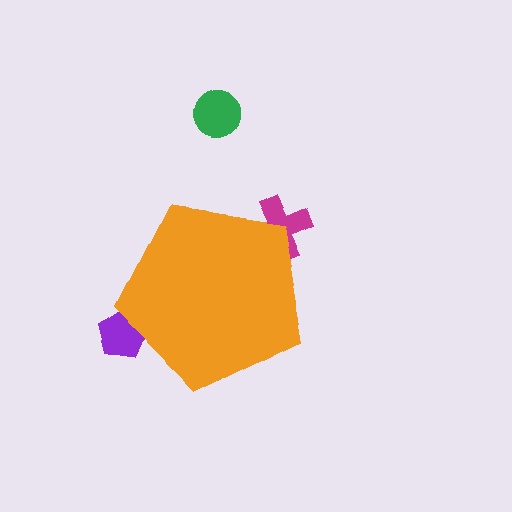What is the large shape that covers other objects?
An orange pentagon.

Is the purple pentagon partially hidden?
Yes, the purple pentagon is partially hidden behind the orange pentagon.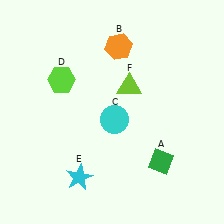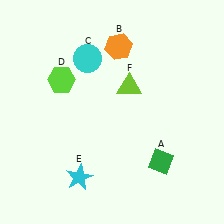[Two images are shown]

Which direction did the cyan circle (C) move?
The cyan circle (C) moved up.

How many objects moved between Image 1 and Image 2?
1 object moved between the two images.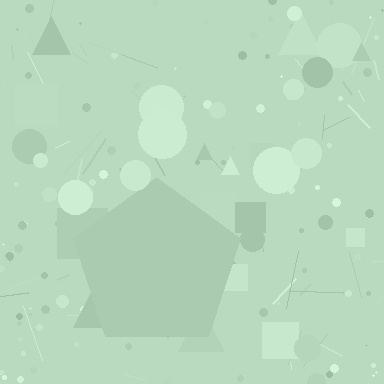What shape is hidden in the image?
A pentagon is hidden in the image.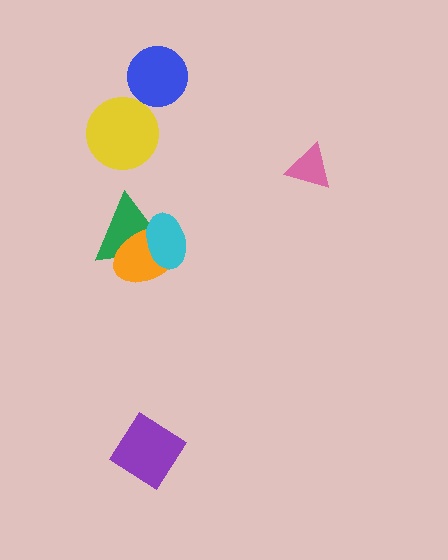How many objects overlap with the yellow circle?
0 objects overlap with the yellow circle.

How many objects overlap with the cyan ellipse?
2 objects overlap with the cyan ellipse.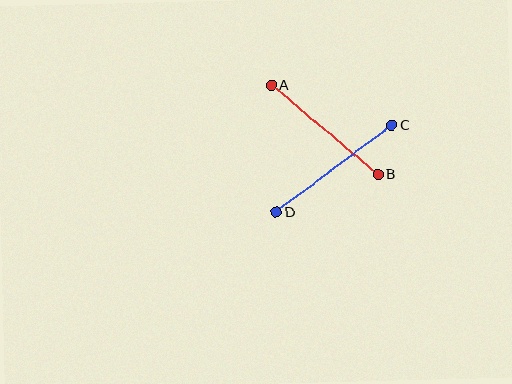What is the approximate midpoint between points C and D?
The midpoint is at approximately (334, 169) pixels.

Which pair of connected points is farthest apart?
Points C and D are farthest apart.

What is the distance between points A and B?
The distance is approximately 138 pixels.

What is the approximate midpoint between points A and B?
The midpoint is at approximately (325, 130) pixels.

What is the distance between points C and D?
The distance is approximately 145 pixels.